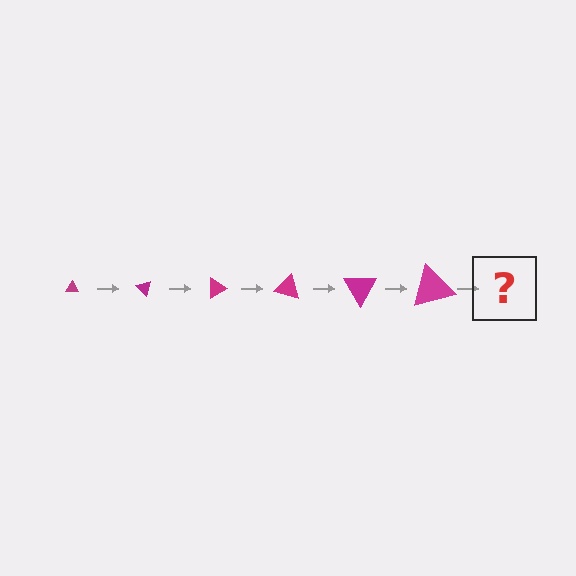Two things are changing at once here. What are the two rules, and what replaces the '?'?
The two rules are that the triangle grows larger each step and it rotates 45 degrees each step. The '?' should be a triangle, larger than the previous one and rotated 270 degrees from the start.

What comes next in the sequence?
The next element should be a triangle, larger than the previous one and rotated 270 degrees from the start.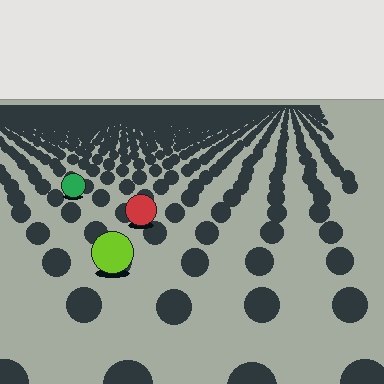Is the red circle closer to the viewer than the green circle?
Yes. The red circle is closer — you can tell from the texture gradient: the ground texture is coarser near it.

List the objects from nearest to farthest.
From nearest to farthest: the lime circle, the red circle, the green circle.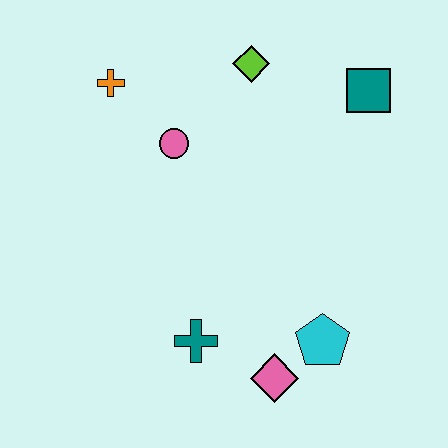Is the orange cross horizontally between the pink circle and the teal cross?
No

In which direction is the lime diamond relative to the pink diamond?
The lime diamond is above the pink diamond.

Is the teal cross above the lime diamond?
No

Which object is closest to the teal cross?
The pink diamond is closest to the teal cross.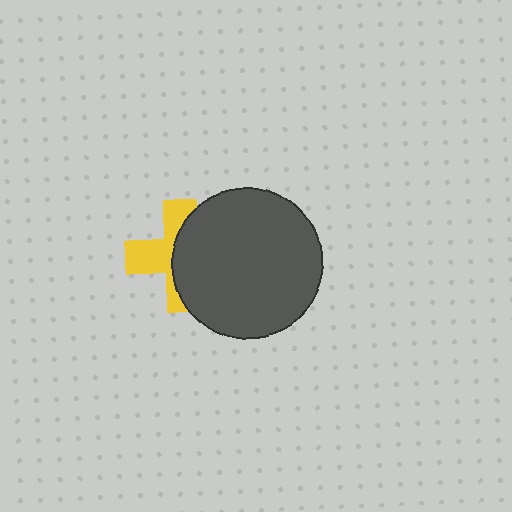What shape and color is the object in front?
The object in front is a dark gray circle.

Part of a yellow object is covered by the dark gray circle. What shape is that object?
It is a cross.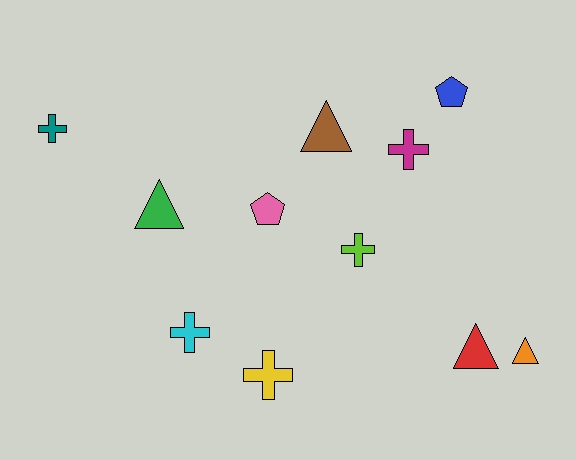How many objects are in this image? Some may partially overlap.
There are 11 objects.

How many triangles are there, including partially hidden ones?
There are 4 triangles.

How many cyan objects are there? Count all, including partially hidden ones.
There is 1 cyan object.